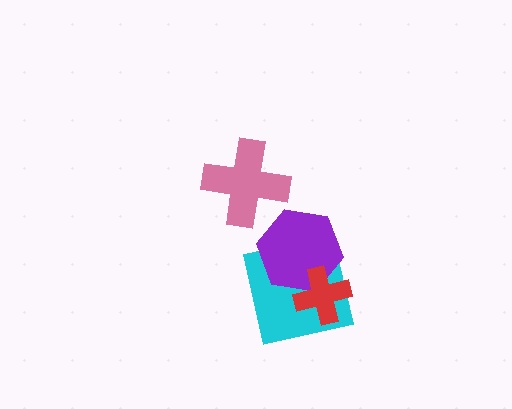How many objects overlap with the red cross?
2 objects overlap with the red cross.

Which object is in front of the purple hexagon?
The red cross is in front of the purple hexagon.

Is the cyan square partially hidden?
Yes, it is partially covered by another shape.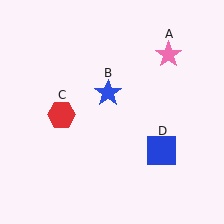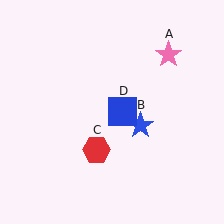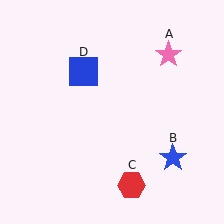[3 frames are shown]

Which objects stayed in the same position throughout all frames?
Pink star (object A) remained stationary.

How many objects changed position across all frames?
3 objects changed position: blue star (object B), red hexagon (object C), blue square (object D).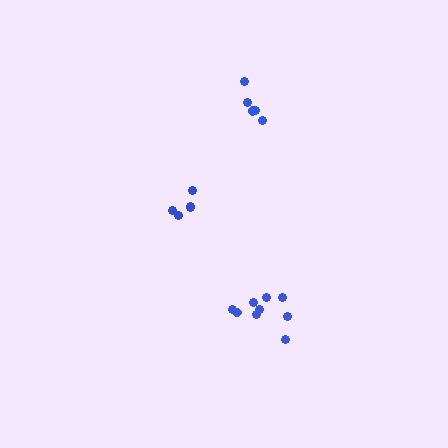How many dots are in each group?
Group 1: 9 dots, Group 2: 5 dots, Group 3: 5 dots (19 total).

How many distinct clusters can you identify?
There are 3 distinct clusters.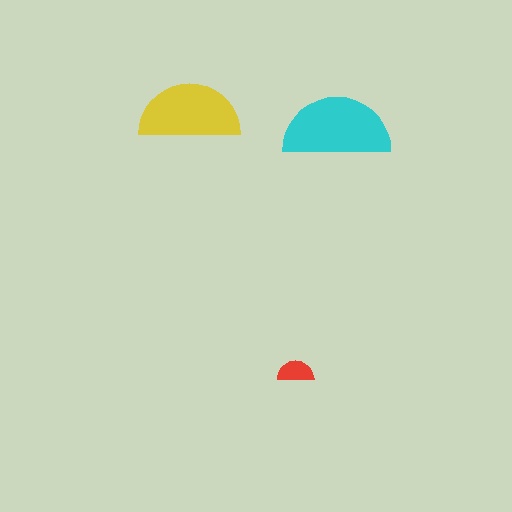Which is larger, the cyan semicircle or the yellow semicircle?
The cyan one.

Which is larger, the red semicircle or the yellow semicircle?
The yellow one.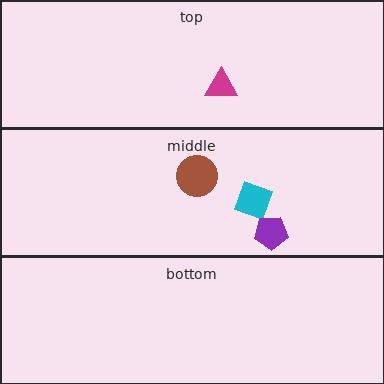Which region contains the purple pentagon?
The middle region.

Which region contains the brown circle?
The middle region.